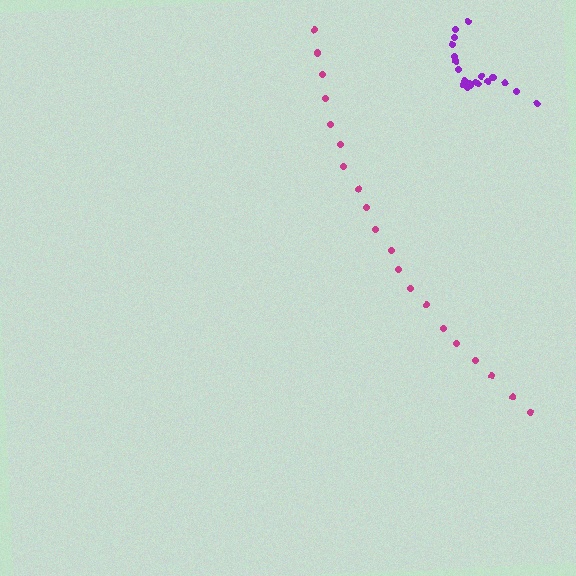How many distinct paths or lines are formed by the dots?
There are 2 distinct paths.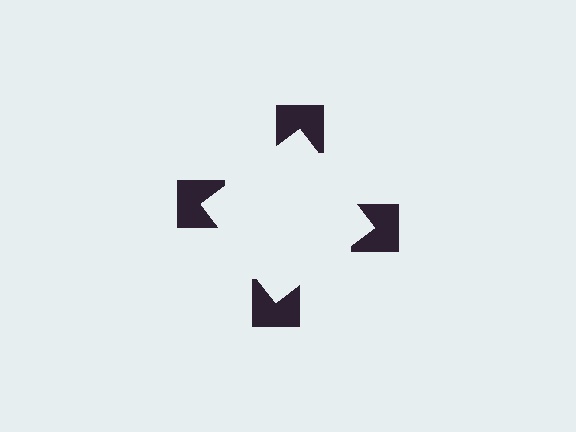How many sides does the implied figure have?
4 sides.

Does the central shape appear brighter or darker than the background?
It typically appears slightly brighter than the background, even though no actual brightness change is drawn.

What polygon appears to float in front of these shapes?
An illusory square — its edges are inferred from the aligned wedge cuts in the notched squares, not physically drawn.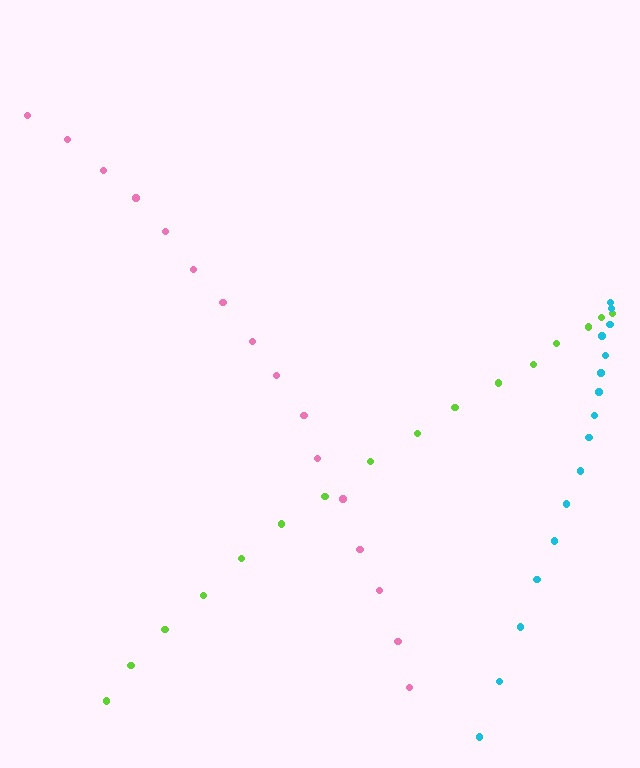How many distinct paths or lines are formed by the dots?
There are 3 distinct paths.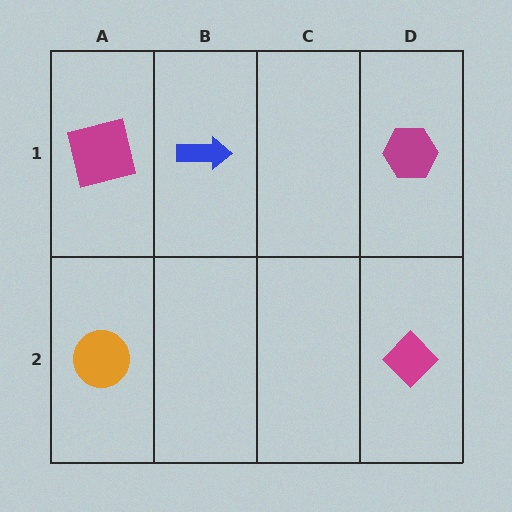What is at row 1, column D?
A magenta hexagon.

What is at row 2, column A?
An orange circle.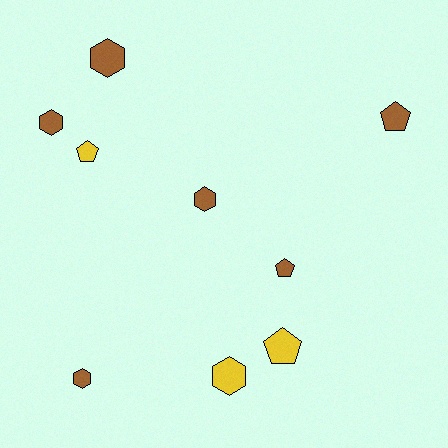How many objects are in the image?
There are 9 objects.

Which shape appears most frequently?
Hexagon, with 5 objects.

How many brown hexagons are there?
There are 4 brown hexagons.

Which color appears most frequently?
Brown, with 6 objects.